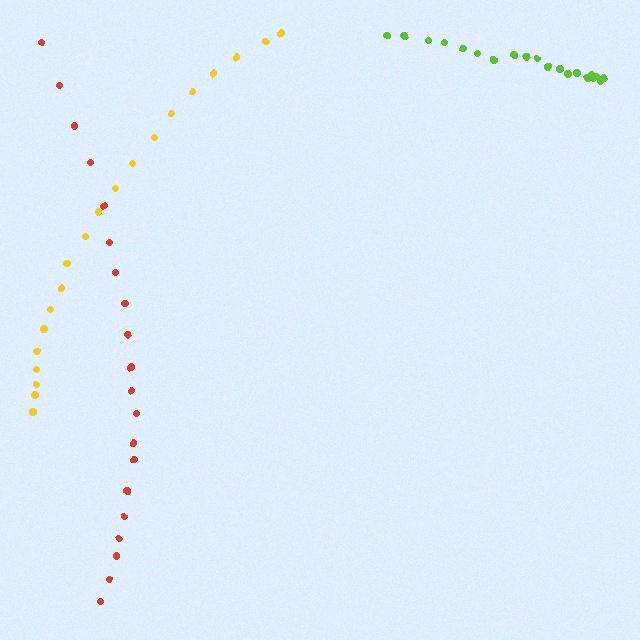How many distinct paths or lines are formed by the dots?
There are 3 distinct paths.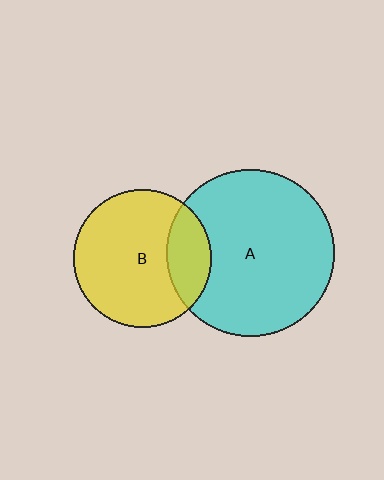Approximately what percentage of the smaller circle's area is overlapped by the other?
Approximately 20%.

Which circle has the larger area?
Circle A (cyan).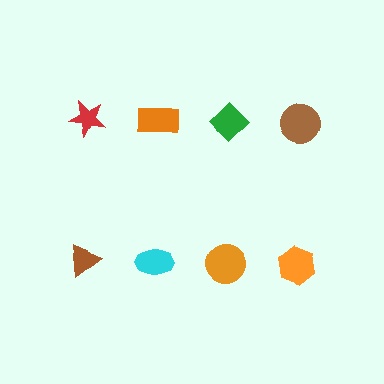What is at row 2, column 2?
A cyan ellipse.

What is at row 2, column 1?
A brown triangle.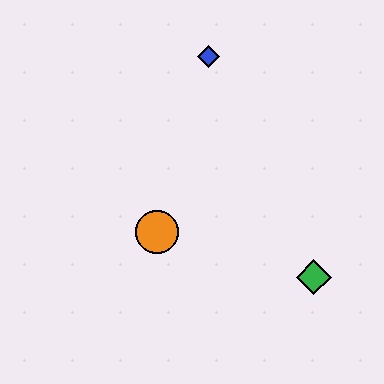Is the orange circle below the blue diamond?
Yes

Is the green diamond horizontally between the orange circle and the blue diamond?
No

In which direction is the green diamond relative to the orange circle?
The green diamond is to the right of the orange circle.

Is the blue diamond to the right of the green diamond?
No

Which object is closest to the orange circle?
The green diamond is closest to the orange circle.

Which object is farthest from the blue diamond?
The green diamond is farthest from the blue diamond.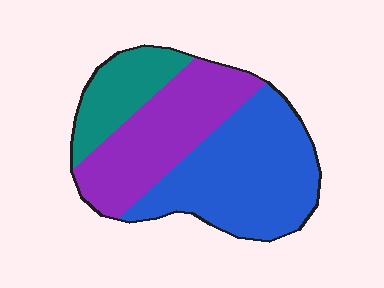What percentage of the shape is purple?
Purple covers roughly 35% of the shape.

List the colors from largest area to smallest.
From largest to smallest: blue, purple, teal.